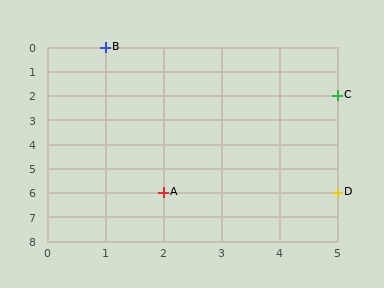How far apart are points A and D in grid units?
Points A and D are 3 columns apart.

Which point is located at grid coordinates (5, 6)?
Point D is at (5, 6).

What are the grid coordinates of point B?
Point B is at grid coordinates (1, 0).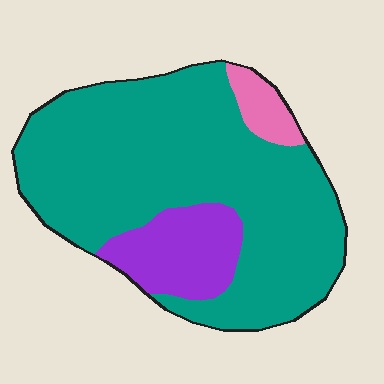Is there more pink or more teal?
Teal.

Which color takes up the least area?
Pink, at roughly 5%.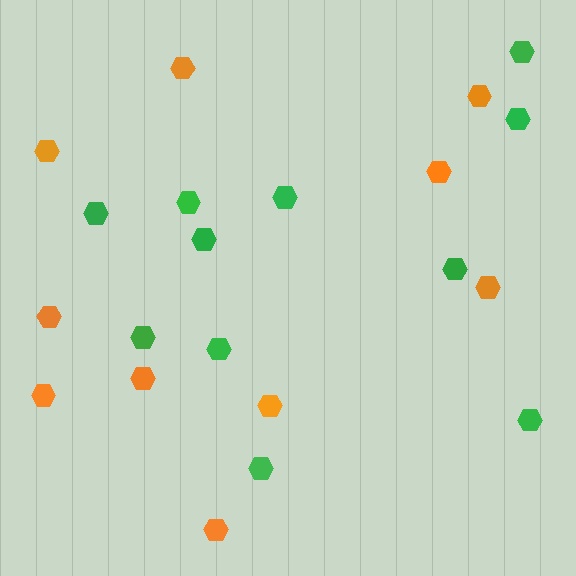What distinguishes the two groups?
There are 2 groups: one group of green hexagons (11) and one group of orange hexagons (10).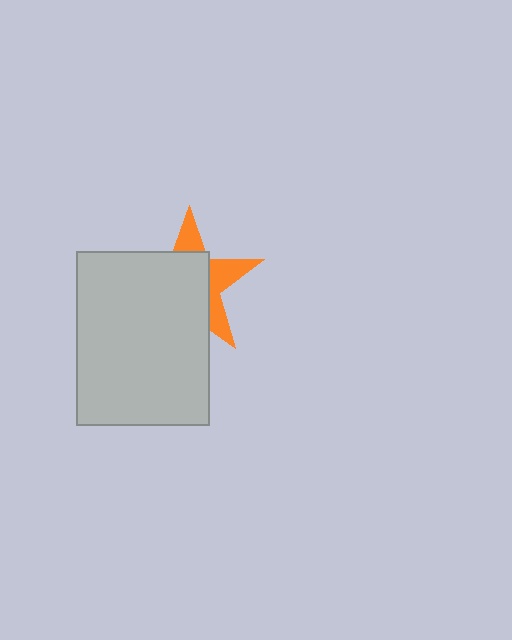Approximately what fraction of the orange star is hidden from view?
Roughly 64% of the orange star is hidden behind the light gray rectangle.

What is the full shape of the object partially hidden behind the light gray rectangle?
The partially hidden object is an orange star.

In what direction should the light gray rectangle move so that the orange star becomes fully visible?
The light gray rectangle should move toward the lower-left. That is the shortest direction to clear the overlap and leave the orange star fully visible.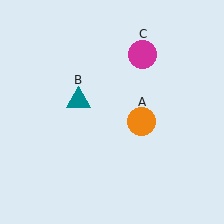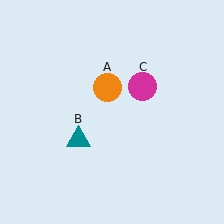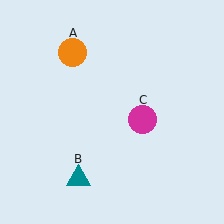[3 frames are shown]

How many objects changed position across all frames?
3 objects changed position: orange circle (object A), teal triangle (object B), magenta circle (object C).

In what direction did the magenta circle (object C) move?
The magenta circle (object C) moved down.